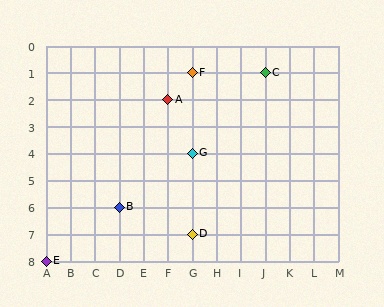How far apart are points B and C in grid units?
Points B and C are 6 columns and 5 rows apart (about 7.8 grid units diagonally).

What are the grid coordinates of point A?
Point A is at grid coordinates (F, 2).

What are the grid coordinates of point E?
Point E is at grid coordinates (A, 8).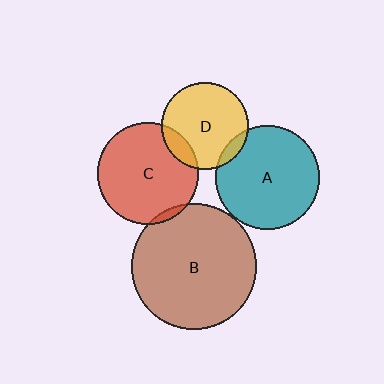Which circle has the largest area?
Circle B (brown).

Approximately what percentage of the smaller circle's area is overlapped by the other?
Approximately 10%.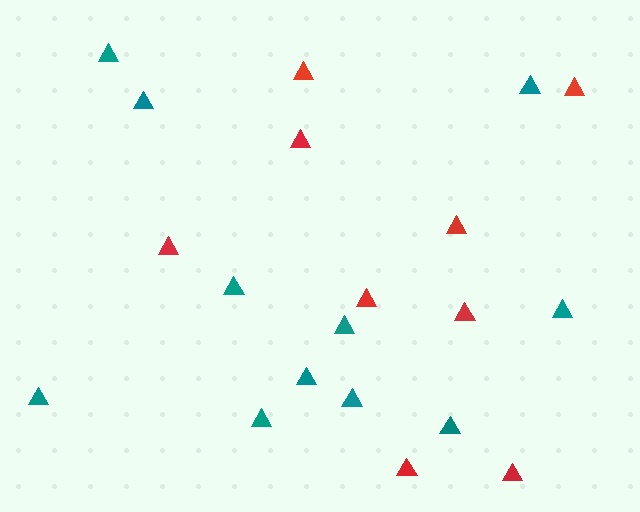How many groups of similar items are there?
There are 2 groups: one group of teal triangles (11) and one group of red triangles (9).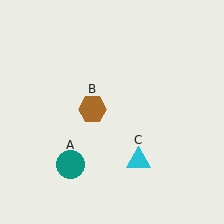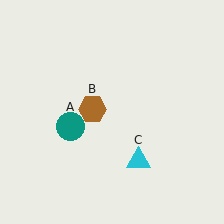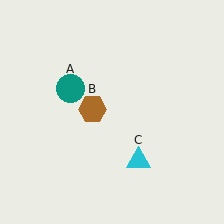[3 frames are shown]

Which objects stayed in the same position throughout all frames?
Brown hexagon (object B) and cyan triangle (object C) remained stationary.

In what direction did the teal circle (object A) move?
The teal circle (object A) moved up.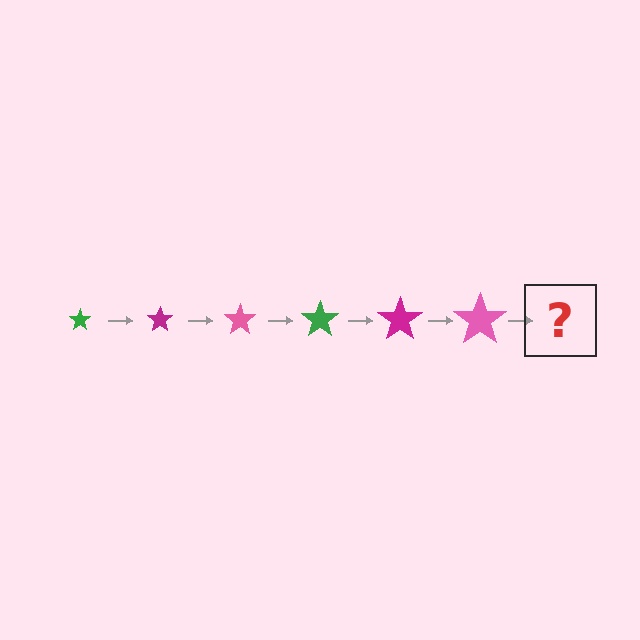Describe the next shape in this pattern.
It should be a green star, larger than the previous one.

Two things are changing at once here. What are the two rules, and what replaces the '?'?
The two rules are that the star grows larger each step and the color cycles through green, magenta, and pink. The '?' should be a green star, larger than the previous one.